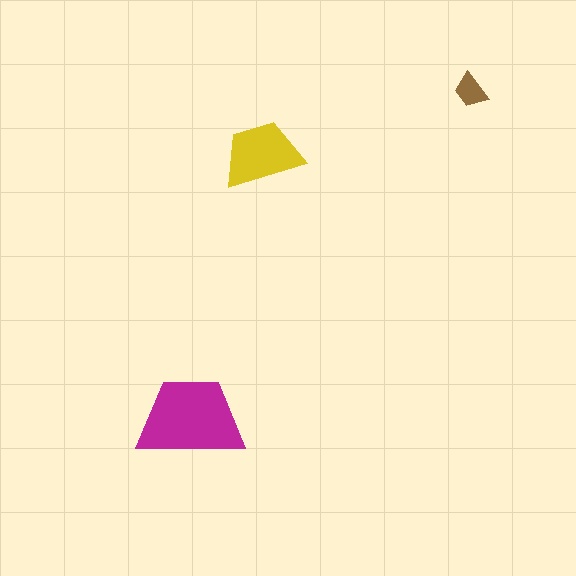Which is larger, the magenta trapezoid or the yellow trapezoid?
The magenta one.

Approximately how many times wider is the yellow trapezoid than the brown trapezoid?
About 2.5 times wider.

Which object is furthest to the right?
The brown trapezoid is rightmost.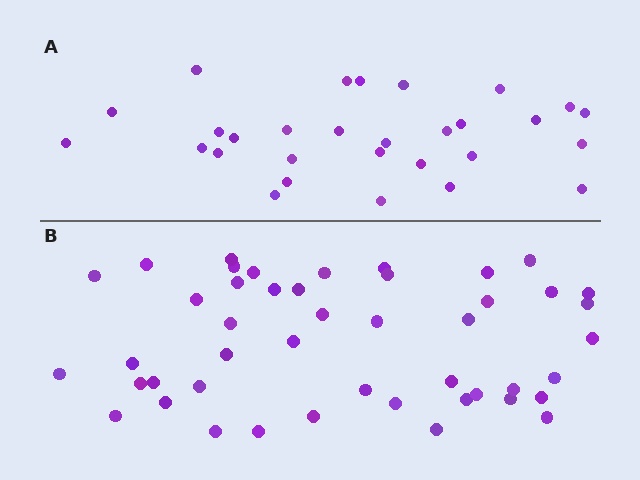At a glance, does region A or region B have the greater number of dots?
Region B (the bottom region) has more dots.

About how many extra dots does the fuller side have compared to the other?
Region B has approximately 15 more dots than region A.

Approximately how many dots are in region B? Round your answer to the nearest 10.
About 50 dots. (The exact count is 46, which rounds to 50.)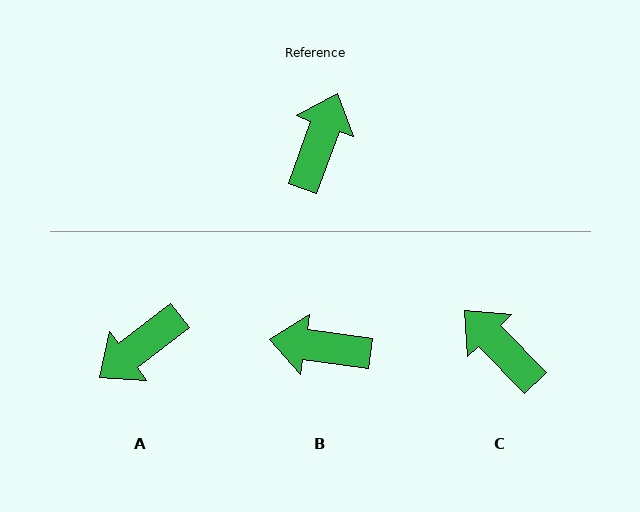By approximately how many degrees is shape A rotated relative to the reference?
Approximately 148 degrees counter-clockwise.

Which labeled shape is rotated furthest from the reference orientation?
A, about 148 degrees away.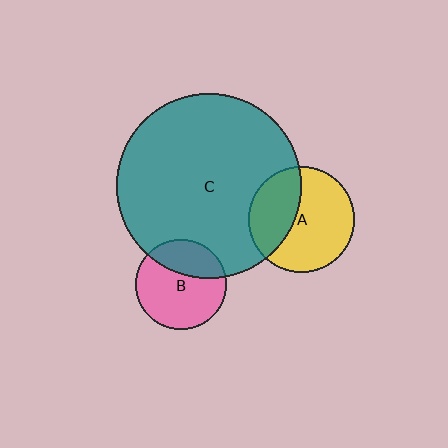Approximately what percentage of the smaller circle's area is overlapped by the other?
Approximately 35%.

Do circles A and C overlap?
Yes.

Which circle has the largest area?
Circle C (teal).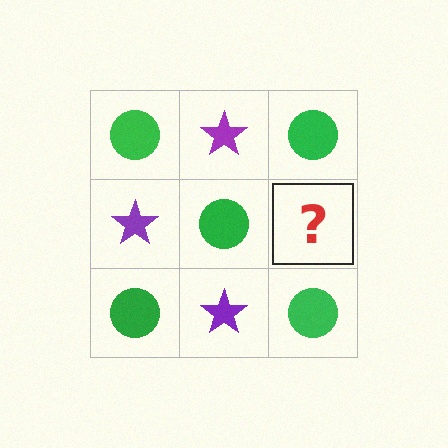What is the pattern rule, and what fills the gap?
The rule is that it alternates green circle and purple star in a checkerboard pattern. The gap should be filled with a purple star.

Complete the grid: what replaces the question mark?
The question mark should be replaced with a purple star.